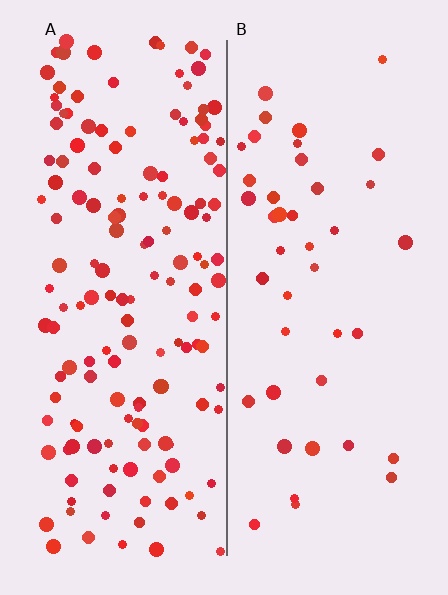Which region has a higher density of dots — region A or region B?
A (the left).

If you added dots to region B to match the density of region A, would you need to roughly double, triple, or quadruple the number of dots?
Approximately quadruple.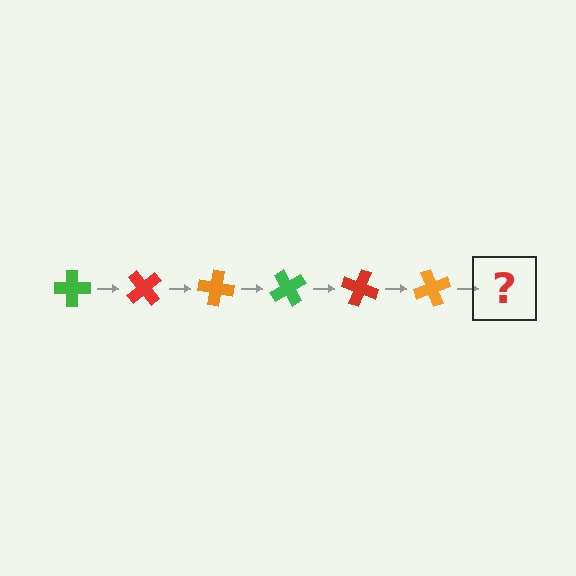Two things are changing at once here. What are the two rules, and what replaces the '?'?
The two rules are that it rotates 50 degrees each step and the color cycles through green, red, and orange. The '?' should be a green cross, rotated 300 degrees from the start.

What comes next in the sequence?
The next element should be a green cross, rotated 300 degrees from the start.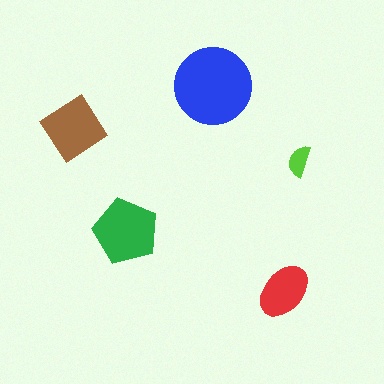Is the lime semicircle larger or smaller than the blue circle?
Smaller.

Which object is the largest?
The blue circle.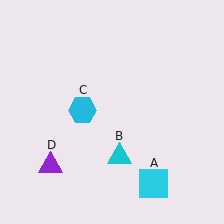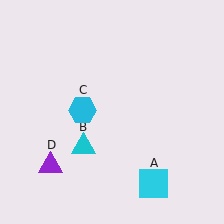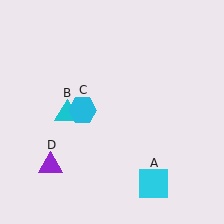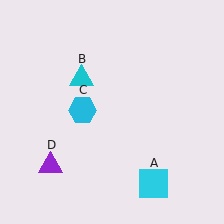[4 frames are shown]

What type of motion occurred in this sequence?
The cyan triangle (object B) rotated clockwise around the center of the scene.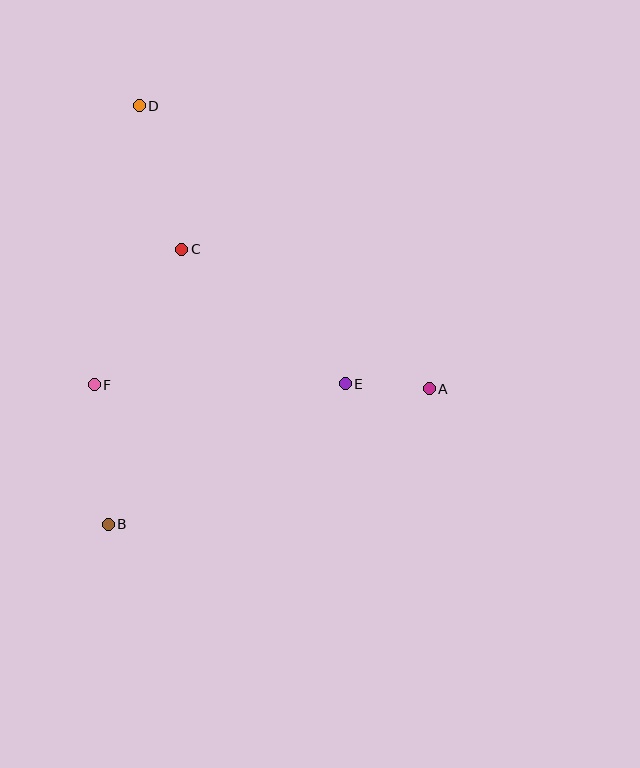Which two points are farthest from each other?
Points B and D are farthest from each other.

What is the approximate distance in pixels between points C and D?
The distance between C and D is approximately 150 pixels.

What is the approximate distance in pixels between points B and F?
The distance between B and F is approximately 140 pixels.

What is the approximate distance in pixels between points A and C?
The distance between A and C is approximately 284 pixels.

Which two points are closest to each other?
Points A and E are closest to each other.